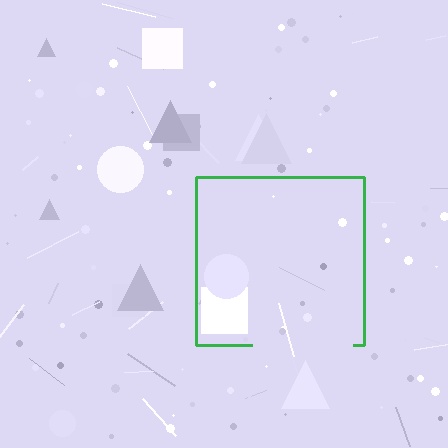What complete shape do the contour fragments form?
The contour fragments form a square.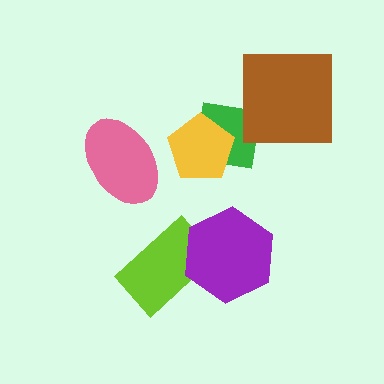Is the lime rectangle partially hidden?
Yes, it is partially covered by another shape.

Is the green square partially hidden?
Yes, it is partially covered by another shape.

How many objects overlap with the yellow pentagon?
1 object overlaps with the yellow pentagon.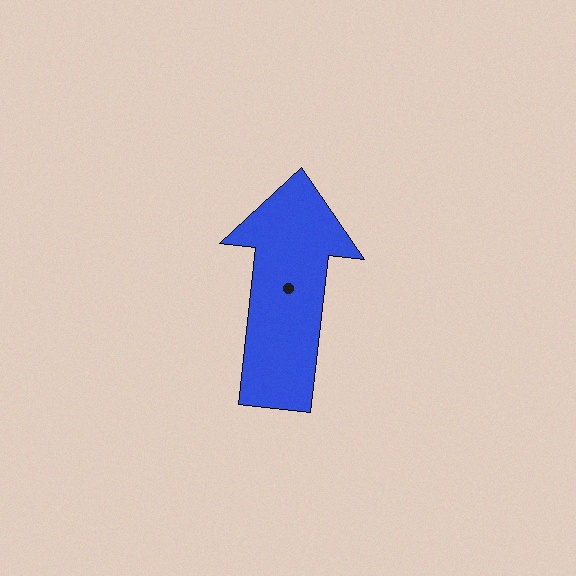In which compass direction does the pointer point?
North.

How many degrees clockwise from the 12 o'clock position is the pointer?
Approximately 6 degrees.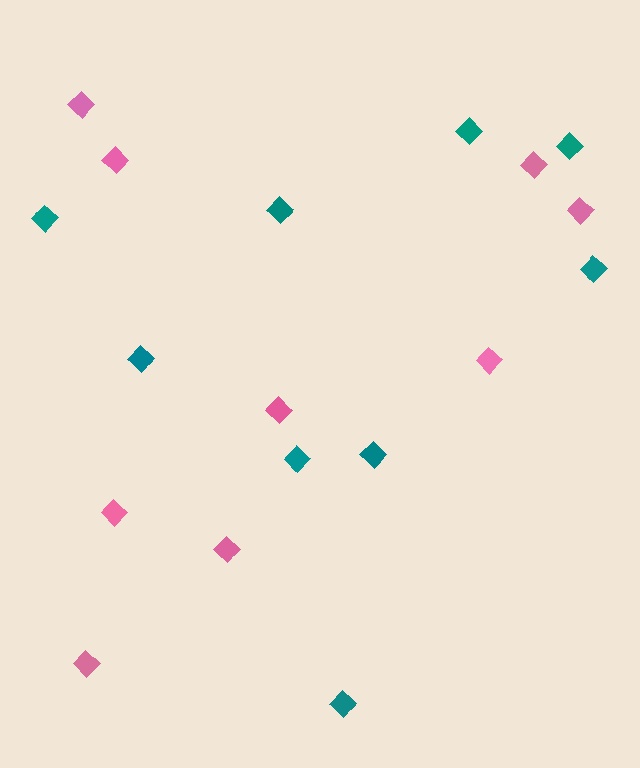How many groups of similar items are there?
There are 2 groups: one group of pink diamonds (9) and one group of teal diamonds (9).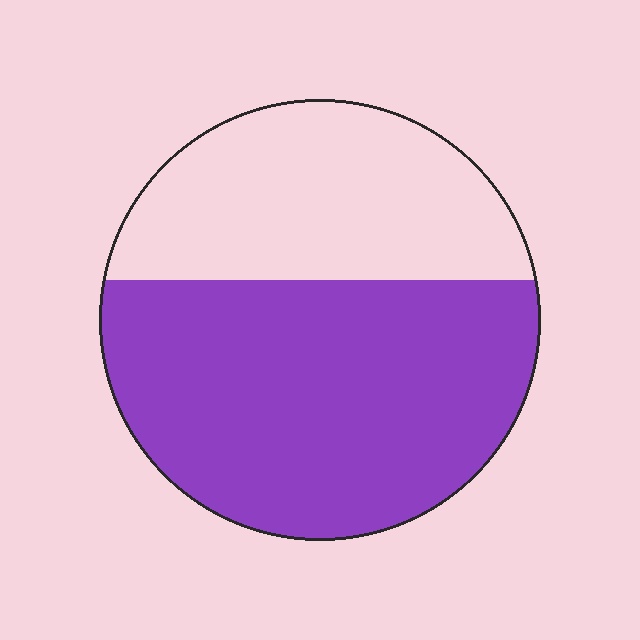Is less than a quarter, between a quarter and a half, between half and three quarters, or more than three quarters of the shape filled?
Between half and three quarters.